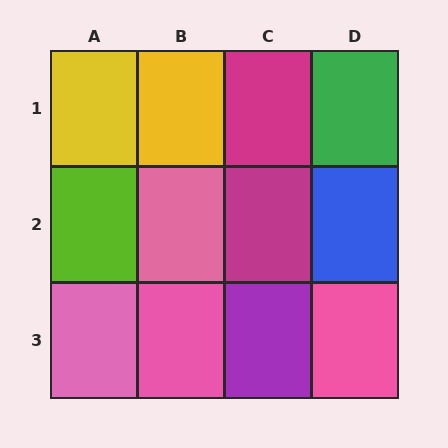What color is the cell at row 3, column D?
Pink.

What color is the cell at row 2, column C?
Magenta.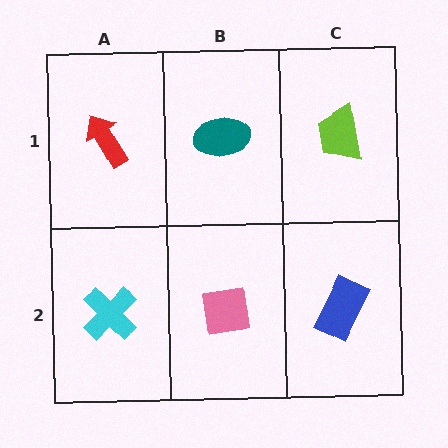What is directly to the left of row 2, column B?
A cyan cross.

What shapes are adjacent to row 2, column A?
A red arrow (row 1, column A), a pink square (row 2, column B).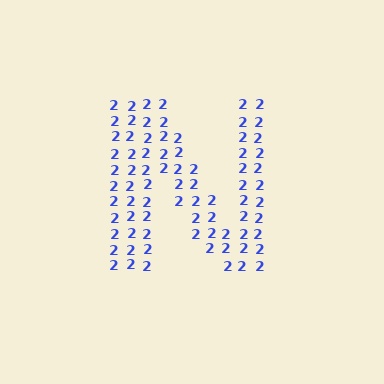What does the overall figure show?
The overall figure shows the letter N.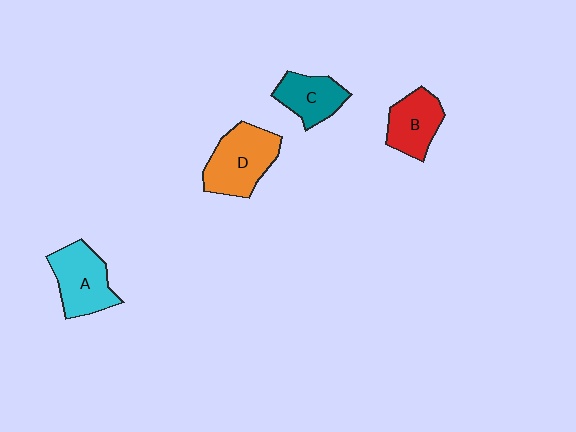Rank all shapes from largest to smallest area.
From largest to smallest: D (orange), A (cyan), B (red), C (teal).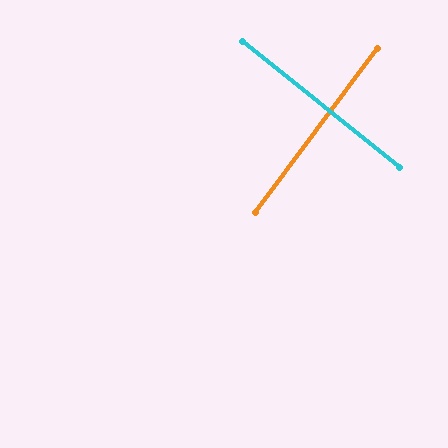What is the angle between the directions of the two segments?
Approximately 88 degrees.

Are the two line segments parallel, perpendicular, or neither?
Perpendicular — they meet at approximately 88°.